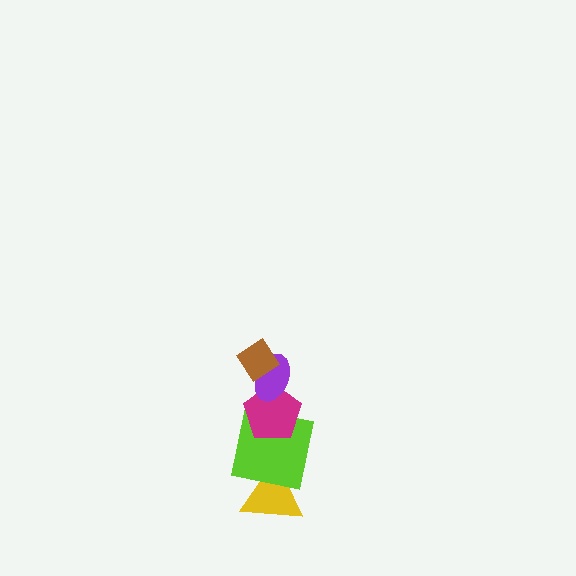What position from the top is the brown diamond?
The brown diamond is 1st from the top.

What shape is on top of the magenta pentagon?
The purple ellipse is on top of the magenta pentagon.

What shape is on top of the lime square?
The magenta pentagon is on top of the lime square.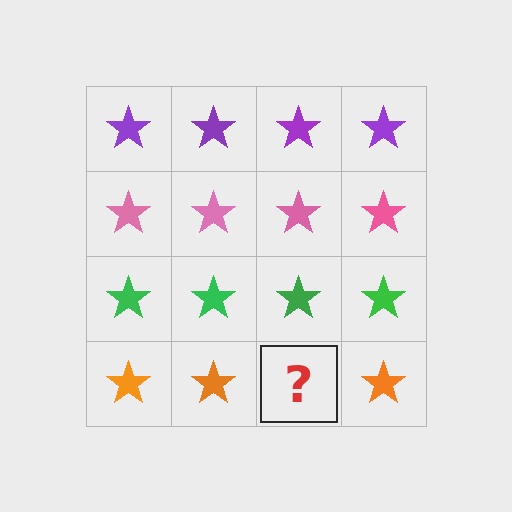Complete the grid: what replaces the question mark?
The question mark should be replaced with an orange star.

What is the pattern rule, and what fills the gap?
The rule is that each row has a consistent color. The gap should be filled with an orange star.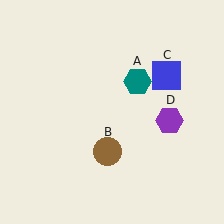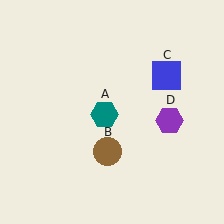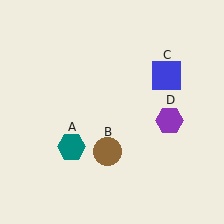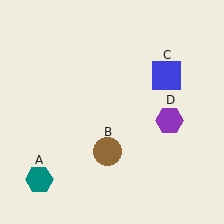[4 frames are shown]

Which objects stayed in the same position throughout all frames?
Brown circle (object B) and blue square (object C) and purple hexagon (object D) remained stationary.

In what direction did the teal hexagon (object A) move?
The teal hexagon (object A) moved down and to the left.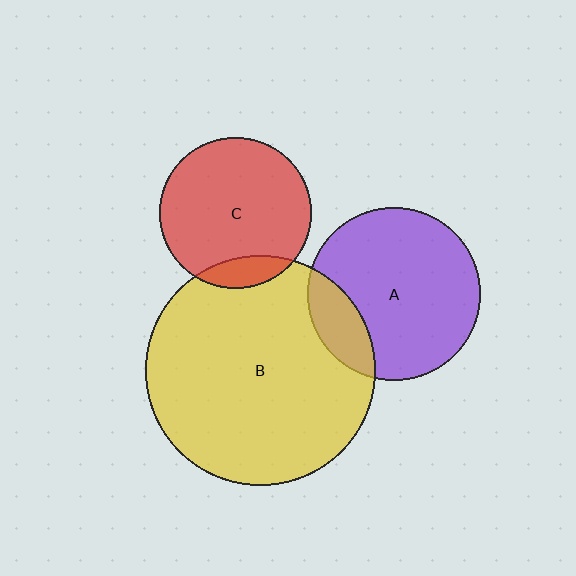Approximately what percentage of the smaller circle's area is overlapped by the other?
Approximately 20%.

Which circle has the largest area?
Circle B (yellow).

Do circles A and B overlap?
Yes.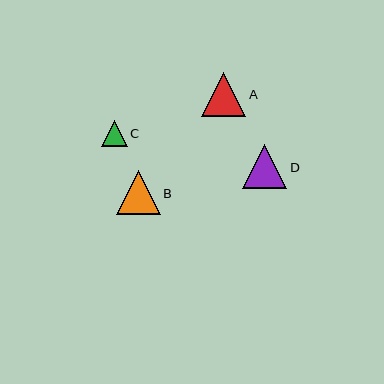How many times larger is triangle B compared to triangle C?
Triangle B is approximately 1.7 times the size of triangle C.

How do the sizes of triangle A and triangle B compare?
Triangle A and triangle B are approximately the same size.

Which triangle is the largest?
Triangle D is the largest with a size of approximately 44 pixels.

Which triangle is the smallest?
Triangle C is the smallest with a size of approximately 26 pixels.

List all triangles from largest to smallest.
From largest to smallest: D, A, B, C.